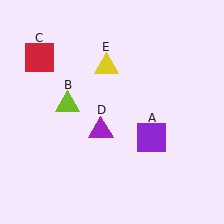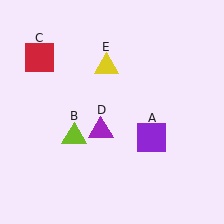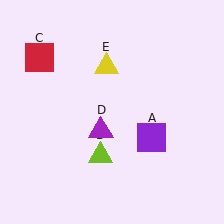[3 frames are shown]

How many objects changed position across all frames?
1 object changed position: lime triangle (object B).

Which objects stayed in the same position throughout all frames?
Purple square (object A) and red square (object C) and purple triangle (object D) and yellow triangle (object E) remained stationary.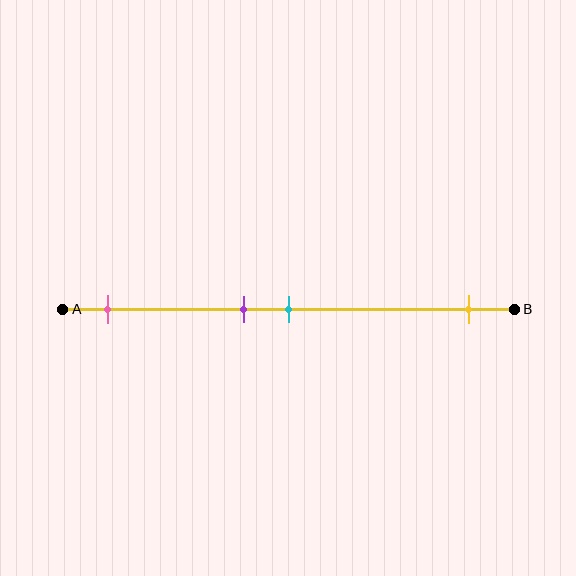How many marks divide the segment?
There are 4 marks dividing the segment.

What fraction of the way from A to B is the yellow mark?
The yellow mark is approximately 90% (0.9) of the way from A to B.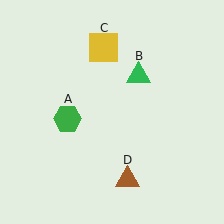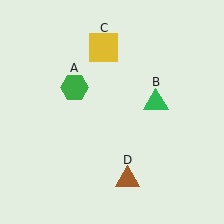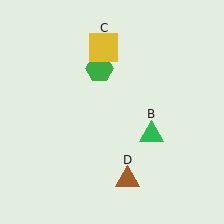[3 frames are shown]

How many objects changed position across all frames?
2 objects changed position: green hexagon (object A), green triangle (object B).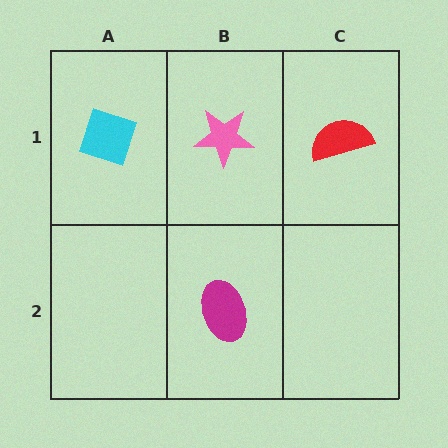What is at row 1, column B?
A pink star.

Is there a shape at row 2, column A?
No, that cell is empty.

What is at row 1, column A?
A cyan diamond.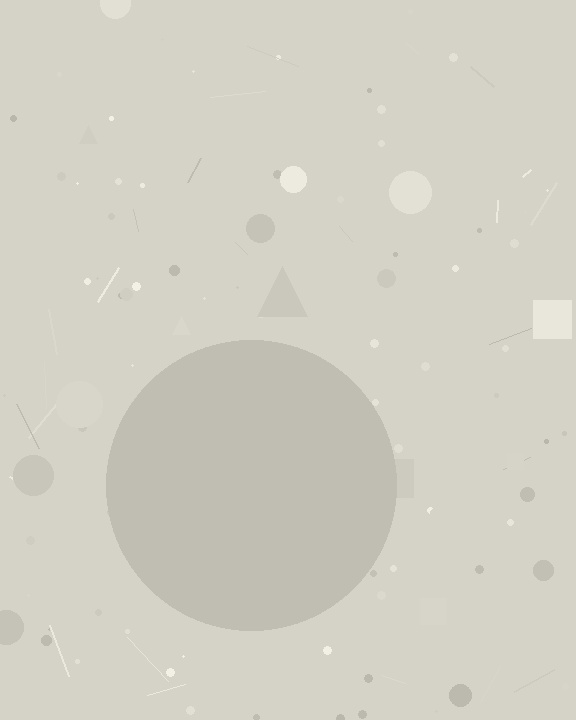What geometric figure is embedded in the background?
A circle is embedded in the background.